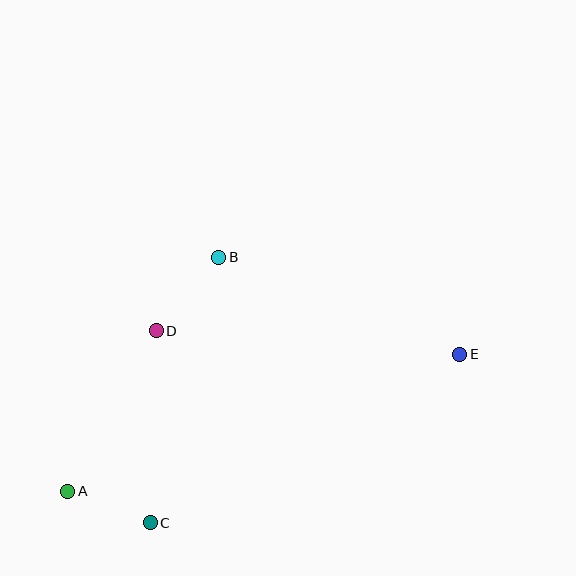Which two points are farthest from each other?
Points A and E are farthest from each other.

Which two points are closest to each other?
Points A and C are closest to each other.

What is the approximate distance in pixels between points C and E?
The distance between C and E is approximately 353 pixels.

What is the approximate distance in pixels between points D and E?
The distance between D and E is approximately 304 pixels.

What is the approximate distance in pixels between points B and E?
The distance between B and E is approximately 260 pixels.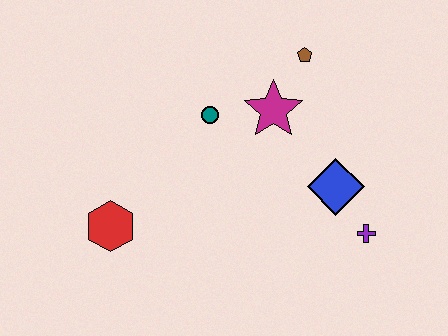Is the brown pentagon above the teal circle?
Yes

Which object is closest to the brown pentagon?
The magenta star is closest to the brown pentagon.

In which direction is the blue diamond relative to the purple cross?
The blue diamond is above the purple cross.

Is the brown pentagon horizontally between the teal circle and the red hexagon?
No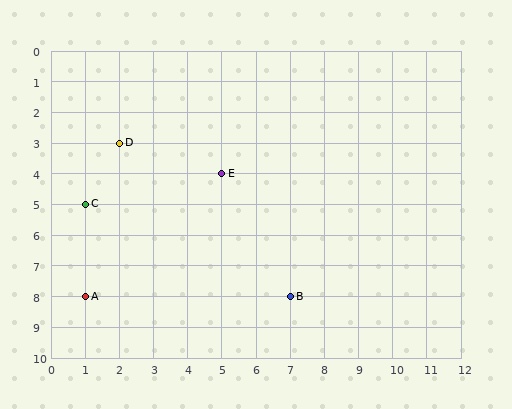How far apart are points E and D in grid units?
Points E and D are 3 columns and 1 row apart (about 3.2 grid units diagonally).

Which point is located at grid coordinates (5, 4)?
Point E is at (5, 4).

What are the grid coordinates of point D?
Point D is at grid coordinates (2, 3).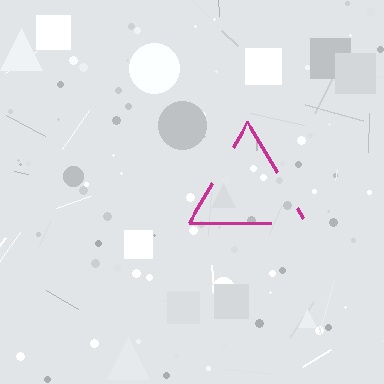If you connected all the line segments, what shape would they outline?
They would outline a triangle.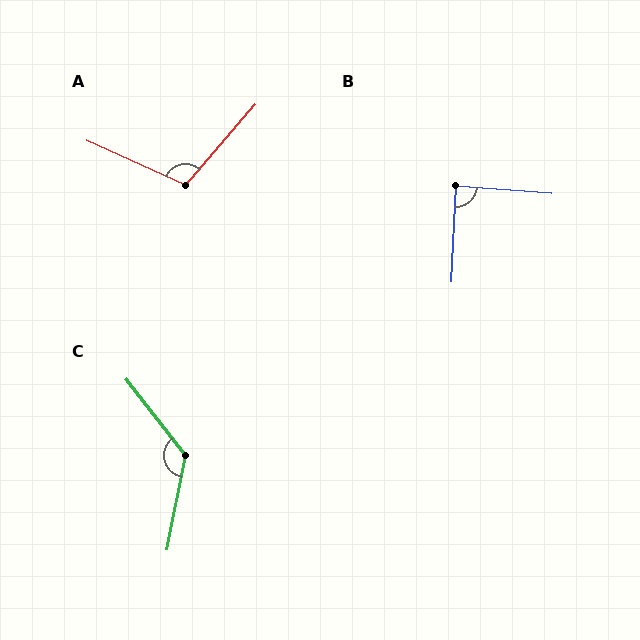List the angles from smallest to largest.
B (88°), A (107°), C (131°).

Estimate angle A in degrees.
Approximately 107 degrees.